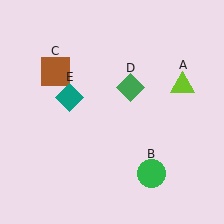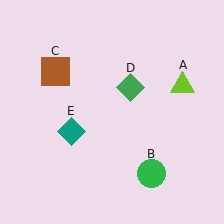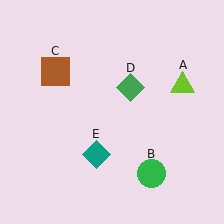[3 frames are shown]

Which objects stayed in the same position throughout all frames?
Lime triangle (object A) and green circle (object B) and brown square (object C) and green diamond (object D) remained stationary.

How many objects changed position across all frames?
1 object changed position: teal diamond (object E).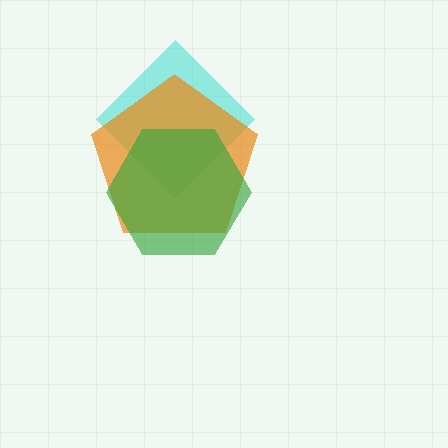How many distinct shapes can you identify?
There are 3 distinct shapes: a cyan diamond, an orange pentagon, a green hexagon.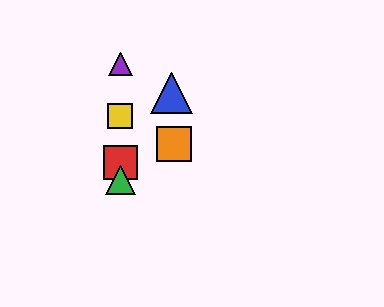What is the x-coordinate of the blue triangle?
The blue triangle is at x≈172.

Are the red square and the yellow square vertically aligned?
Yes, both are at x≈120.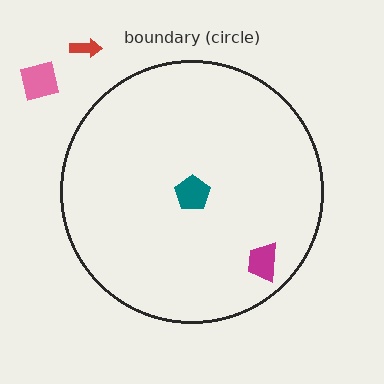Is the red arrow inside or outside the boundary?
Outside.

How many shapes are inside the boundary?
2 inside, 2 outside.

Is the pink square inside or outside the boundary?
Outside.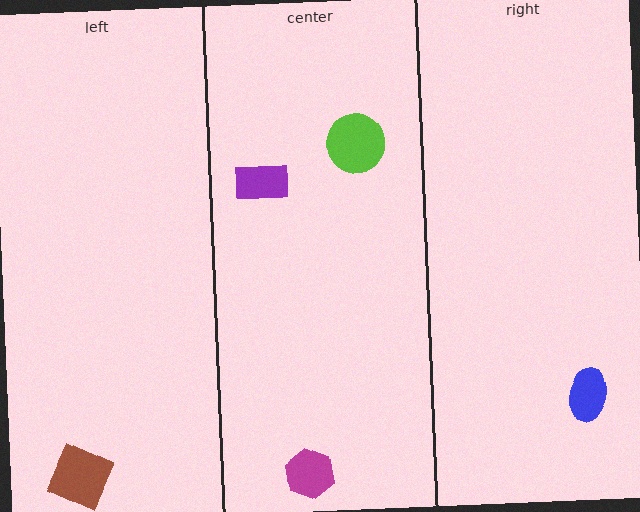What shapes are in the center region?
The lime circle, the purple rectangle, the magenta hexagon.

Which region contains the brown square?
The left region.